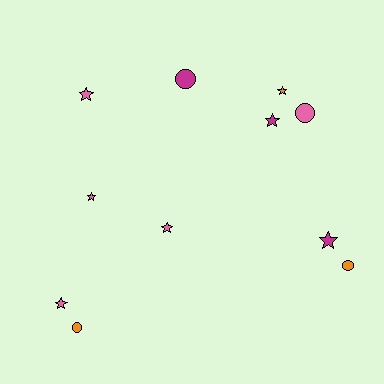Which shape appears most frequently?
Star, with 7 objects.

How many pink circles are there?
There is 1 pink circle.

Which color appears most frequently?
Pink, with 5 objects.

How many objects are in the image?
There are 11 objects.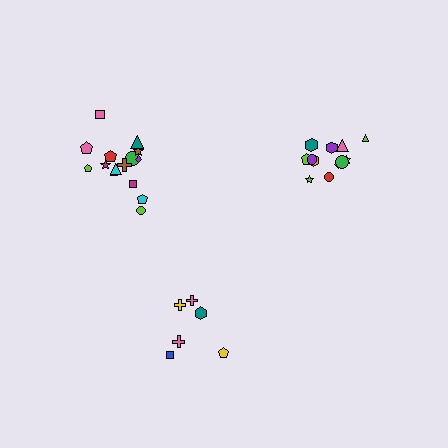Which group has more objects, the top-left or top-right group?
The top-left group.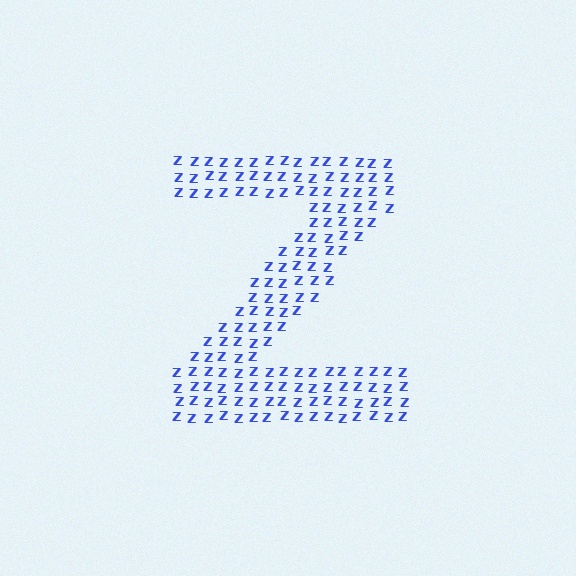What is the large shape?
The large shape is the letter Z.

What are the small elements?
The small elements are letter Z's.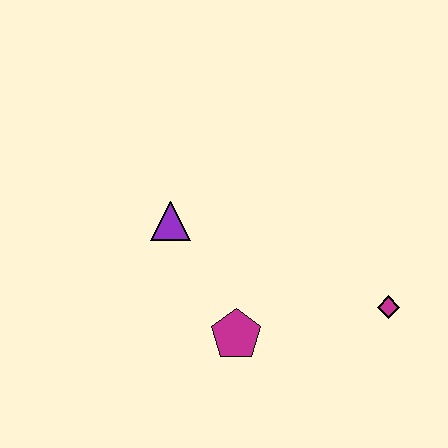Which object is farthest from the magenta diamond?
The purple triangle is farthest from the magenta diamond.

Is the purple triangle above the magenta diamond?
Yes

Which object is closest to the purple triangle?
The magenta pentagon is closest to the purple triangle.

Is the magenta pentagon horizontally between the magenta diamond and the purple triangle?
Yes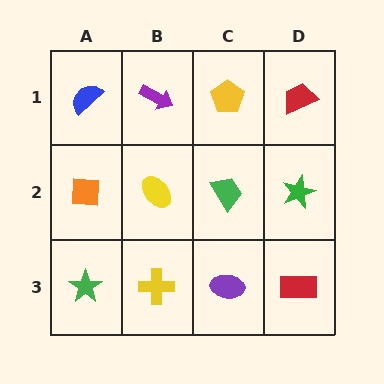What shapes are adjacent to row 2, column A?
A blue semicircle (row 1, column A), a green star (row 3, column A), a yellow ellipse (row 2, column B).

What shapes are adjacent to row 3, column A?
An orange square (row 2, column A), a yellow cross (row 3, column B).